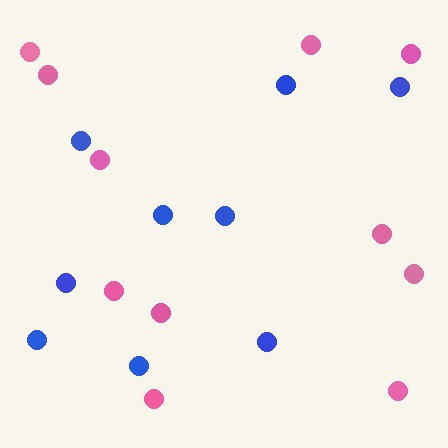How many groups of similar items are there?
There are 2 groups: one group of blue circles (9) and one group of pink circles (11).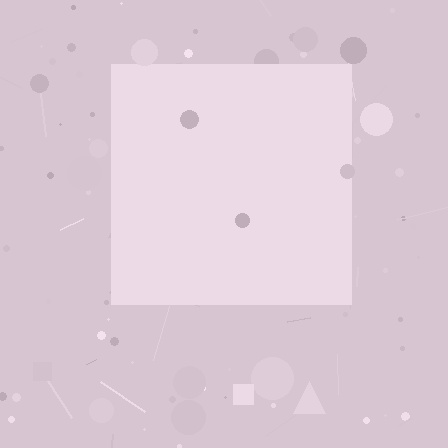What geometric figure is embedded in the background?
A square is embedded in the background.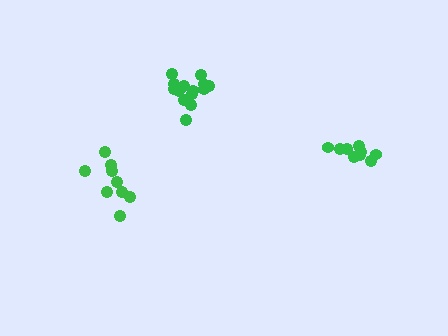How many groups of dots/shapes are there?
There are 3 groups.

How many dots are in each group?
Group 1: 9 dots, Group 2: 14 dots, Group 3: 9 dots (32 total).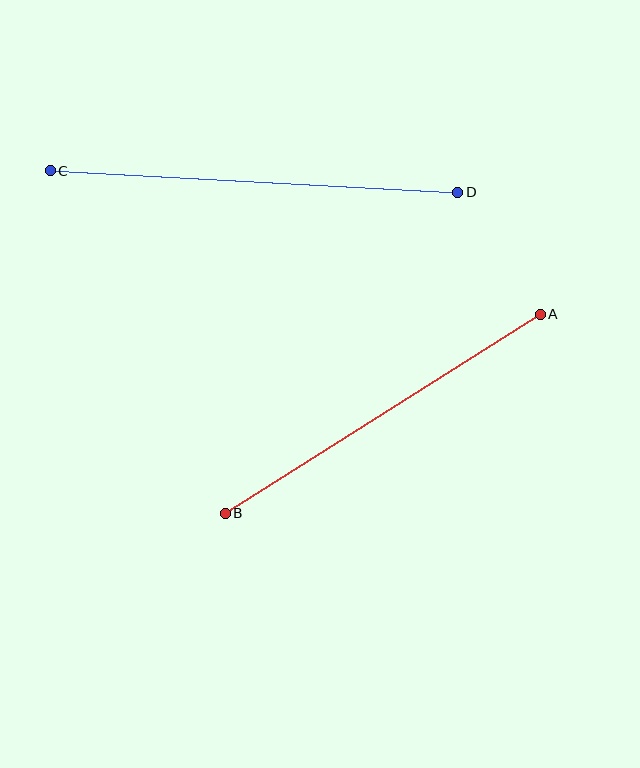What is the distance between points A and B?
The distance is approximately 373 pixels.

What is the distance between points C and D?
The distance is approximately 408 pixels.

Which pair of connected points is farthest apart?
Points C and D are farthest apart.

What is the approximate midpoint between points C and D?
The midpoint is at approximately (254, 181) pixels.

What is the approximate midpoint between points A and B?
The midpoint is at approximately (383, 414) pixels.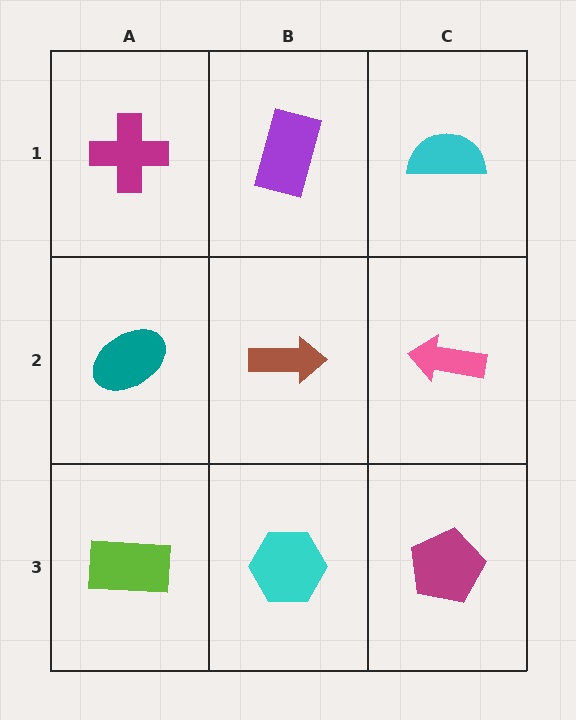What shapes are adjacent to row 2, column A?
A magenta cross (row 1, column A), a lime rectangle (row 3, column A), a brown arrow (row 2, column B).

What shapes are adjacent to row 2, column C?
A cyan semicircle (row 1, column C), a magenta pentagon (row 3, column C), a brown arrow (row 2, column B).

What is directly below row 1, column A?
A teal ellipse.